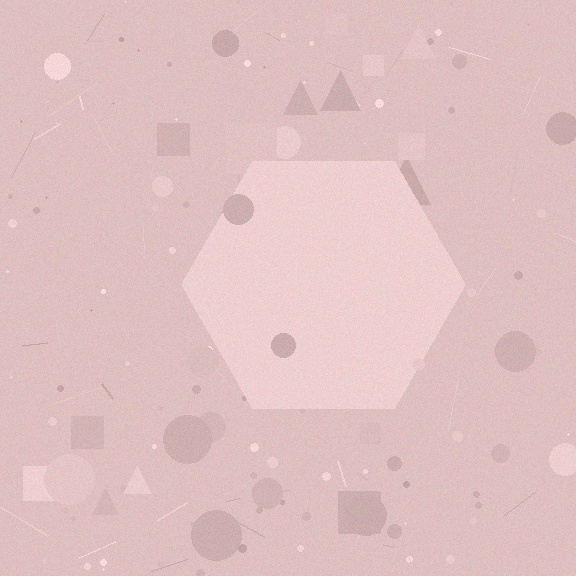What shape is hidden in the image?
A hexagon is hidden in the image.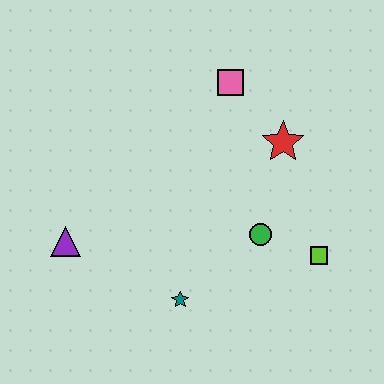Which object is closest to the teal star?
The green circle is closest to the teal star.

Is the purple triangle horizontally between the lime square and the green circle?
No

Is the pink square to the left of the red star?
Yes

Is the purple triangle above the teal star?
Yes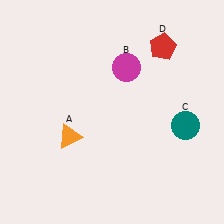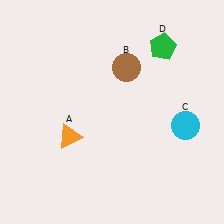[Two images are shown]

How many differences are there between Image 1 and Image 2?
There are 3 differences between the two images.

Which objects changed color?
B changed from magenta to brown. C changed from teal to cyan. D changed from red to green.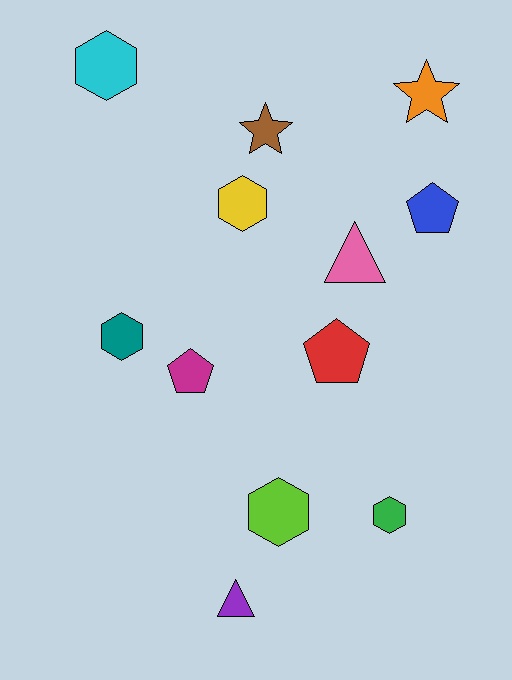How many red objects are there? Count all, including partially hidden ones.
There is 1 red object.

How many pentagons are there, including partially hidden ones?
There are 3 pentagons.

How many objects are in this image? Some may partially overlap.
There are 12 objects.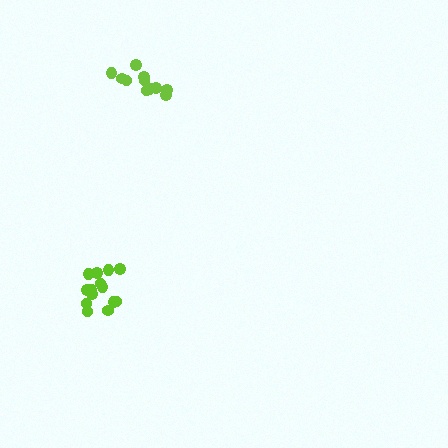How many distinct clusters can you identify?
There are 2 distinct clusters.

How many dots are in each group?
Group 1: 14 dots, Group 2: 11 dots (25 total).